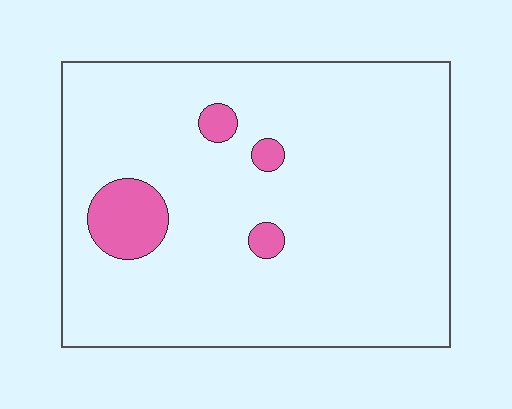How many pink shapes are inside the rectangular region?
4.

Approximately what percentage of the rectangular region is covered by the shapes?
Approximately 10%.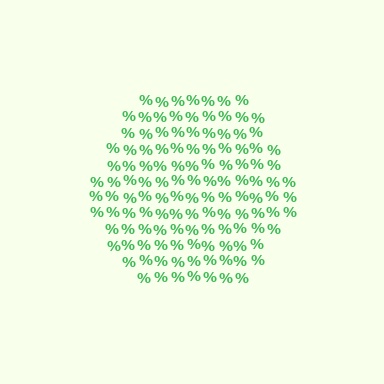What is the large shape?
The large shape is a hexagon.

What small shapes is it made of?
It is made of small percent signs.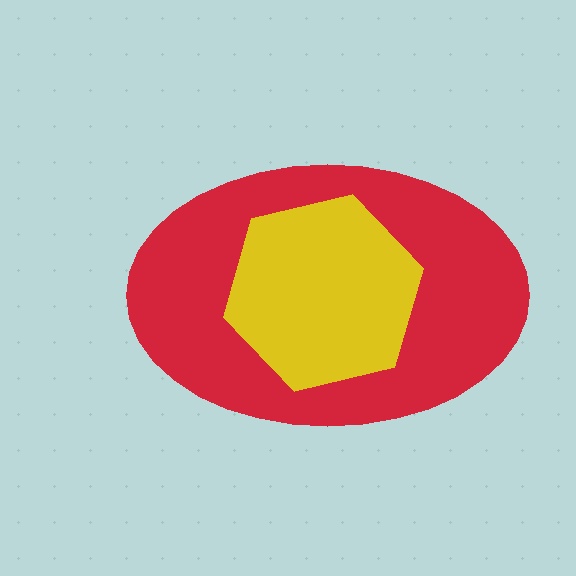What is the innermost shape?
The yellow hexagon.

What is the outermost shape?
The red ellipse.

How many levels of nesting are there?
2.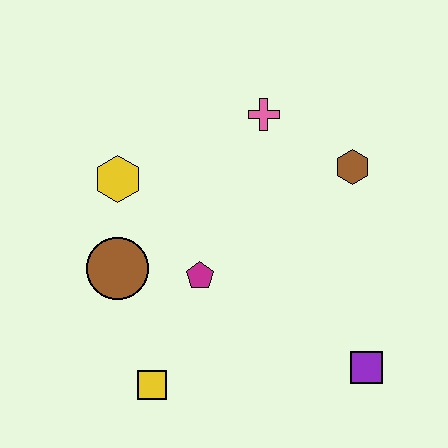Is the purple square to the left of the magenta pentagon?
No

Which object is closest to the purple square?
The magenta pentagon is closest to the purple square.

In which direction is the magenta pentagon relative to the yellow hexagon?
The magenta pentagon is below the yellow hexagon.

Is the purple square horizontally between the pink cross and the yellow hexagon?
No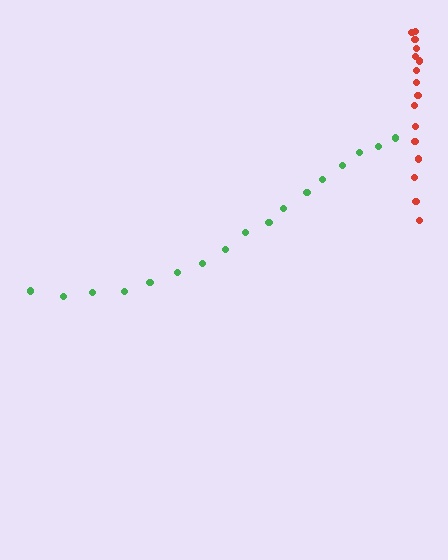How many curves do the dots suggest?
There are 2 distinct paths.